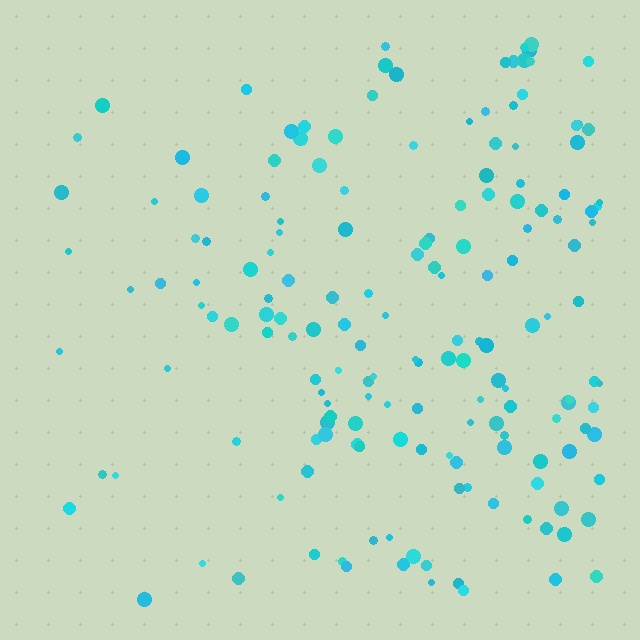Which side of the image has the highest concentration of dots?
The right.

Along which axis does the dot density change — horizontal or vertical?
Horizontal.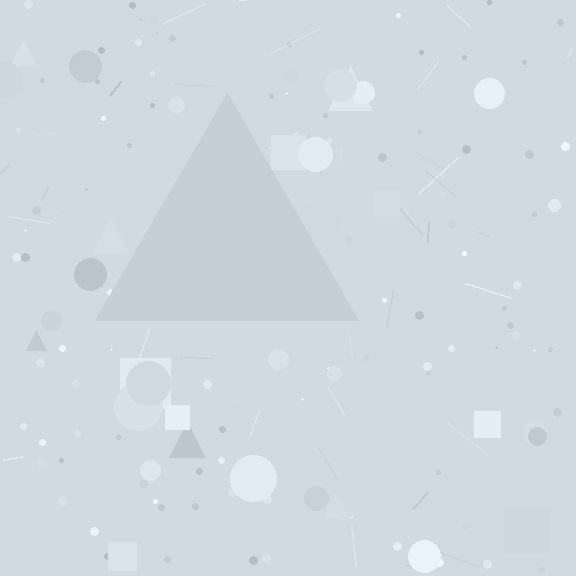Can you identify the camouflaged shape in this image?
The camouflaged shape is a triangle.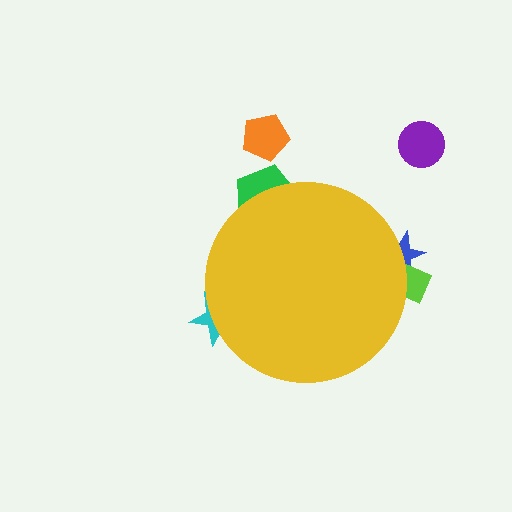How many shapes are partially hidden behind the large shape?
4 shapes are partially hidden.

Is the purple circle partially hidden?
No, the purple circle is fully visible.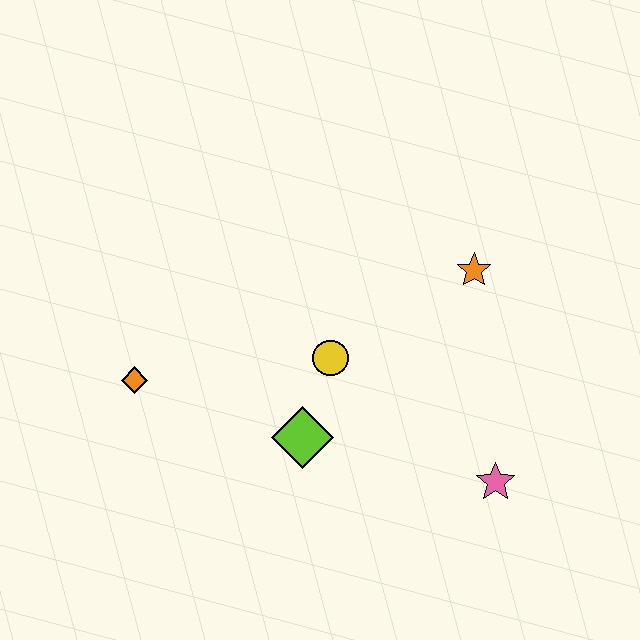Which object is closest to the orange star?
The yellow circle is closest to the orange star.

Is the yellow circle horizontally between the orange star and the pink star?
No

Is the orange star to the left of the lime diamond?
No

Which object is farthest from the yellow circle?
The pink star is farthest from the yellow circle.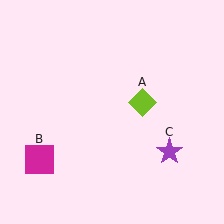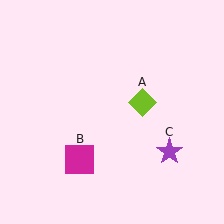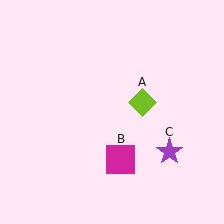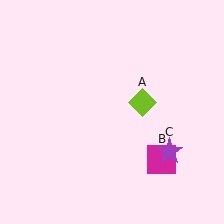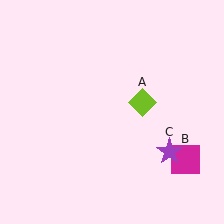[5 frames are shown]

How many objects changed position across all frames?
1 object changed position: magenta square (object B).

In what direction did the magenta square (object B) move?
The magenta square (object B) moved right.